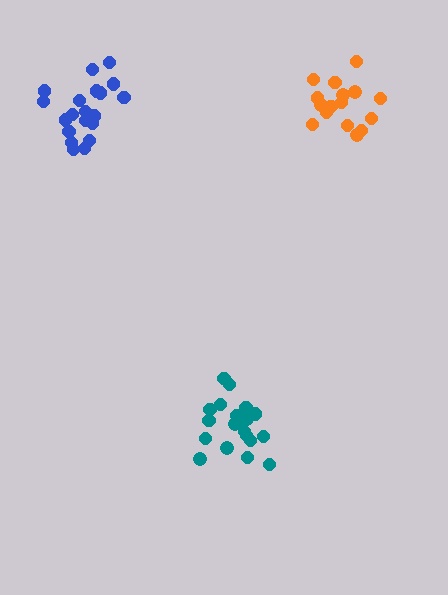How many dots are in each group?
Group 1: 20 dots, Group 2: 16 dots, Group 3: 20 dots (56 total).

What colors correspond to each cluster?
The clusters are colored: blue, orange, teal.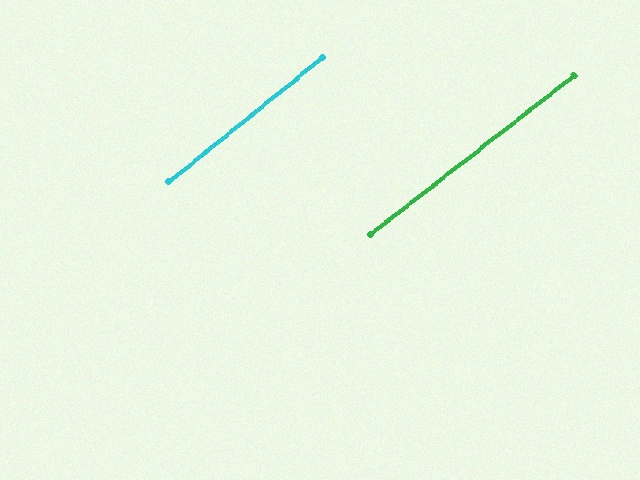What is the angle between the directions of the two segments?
Approximately 1 degree.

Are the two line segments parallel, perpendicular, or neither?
Parallel — their directions differ by only 0.8°.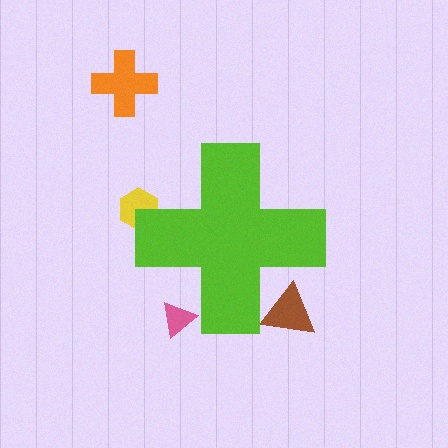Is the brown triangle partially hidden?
Yes, the brown triangle is partially hidden behind the lime cross.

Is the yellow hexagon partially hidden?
Yes, the yellow hexagon is partially hidden behind the lime cross.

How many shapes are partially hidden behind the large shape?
3 shapes are partially hidden.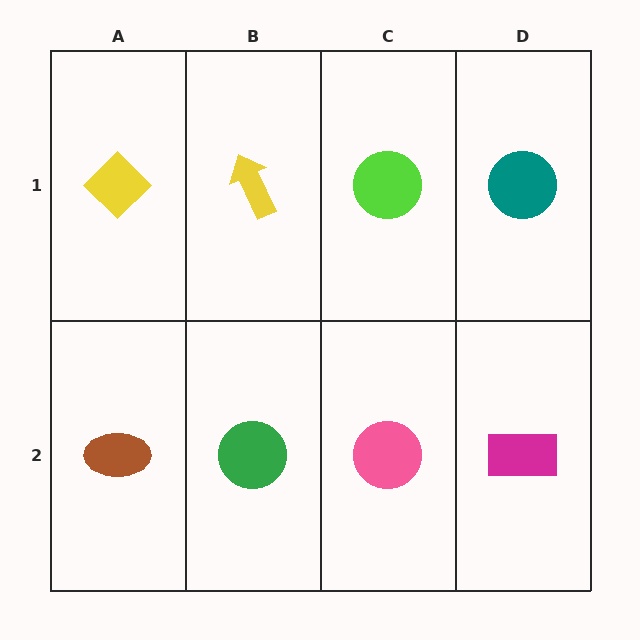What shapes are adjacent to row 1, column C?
A pink circle (row 2, column C), a yellow arrow (row 1, column B), a teal circle (row 1, column D).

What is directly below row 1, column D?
A magenta rectangle.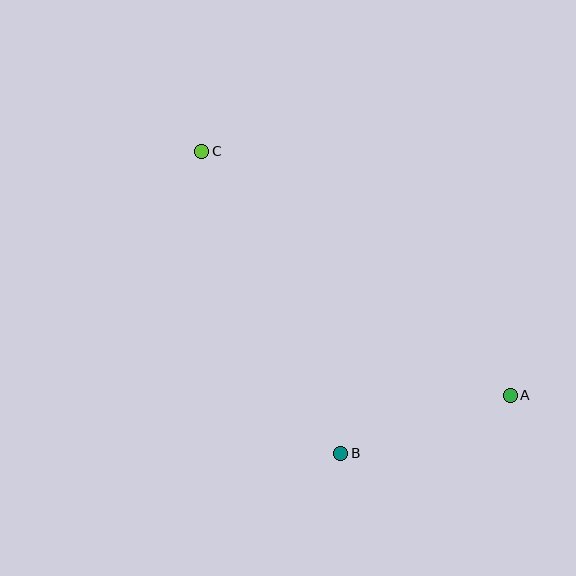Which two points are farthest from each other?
Points A and C are farthest from each other.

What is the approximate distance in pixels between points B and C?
The distance between B and C is approximately 333 pixels.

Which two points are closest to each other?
Points A and B are closest to each other.